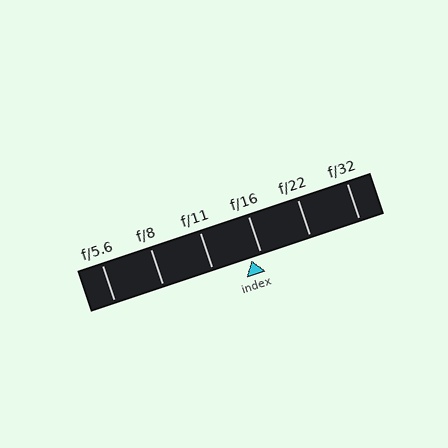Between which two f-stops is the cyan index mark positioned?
The index mark is between f/11 and f/16.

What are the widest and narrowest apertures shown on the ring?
The widest aperture shown is f/5.6 and the narrowest is f/32.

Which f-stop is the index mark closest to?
The index mark is closest to f/16.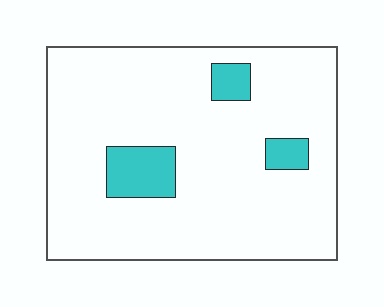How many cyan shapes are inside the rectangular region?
3.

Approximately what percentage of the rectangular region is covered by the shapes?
Approximately 10%.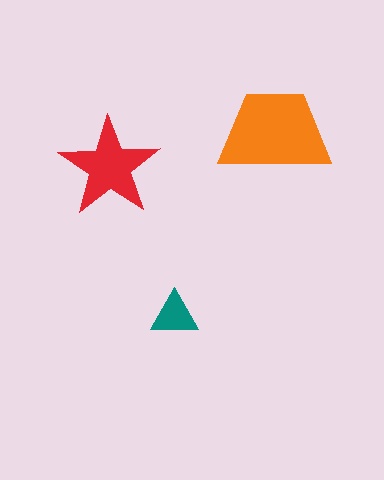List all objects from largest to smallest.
The orange trapezoid, the red star, the teal triangle.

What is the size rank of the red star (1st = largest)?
2nd.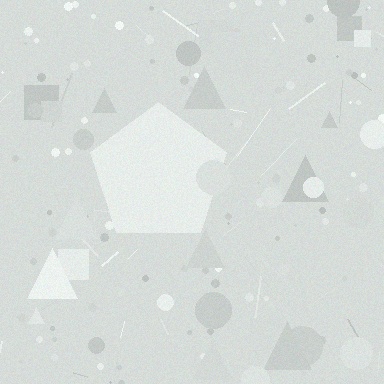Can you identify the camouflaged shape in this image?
The camouflaged shape is a pentagon.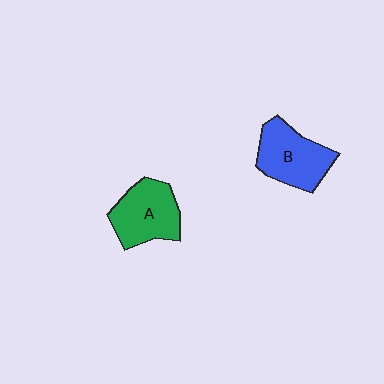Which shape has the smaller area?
Shape A (green).